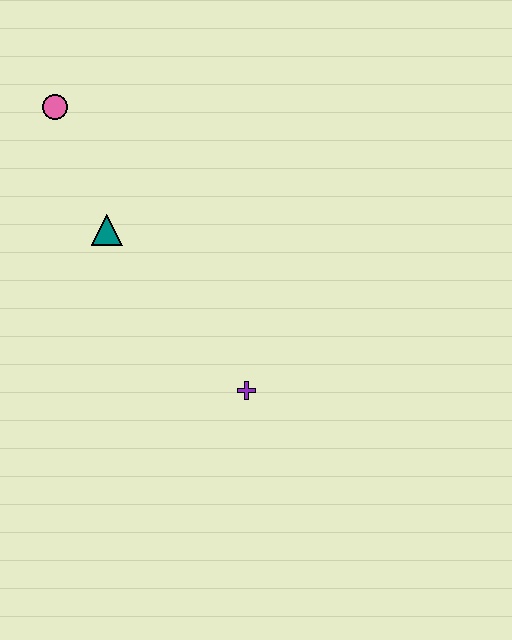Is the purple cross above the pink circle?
No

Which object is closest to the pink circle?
The teal triangle is closest to the pink circle.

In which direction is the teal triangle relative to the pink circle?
The teal triangle is below the pink circle.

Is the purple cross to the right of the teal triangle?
Yes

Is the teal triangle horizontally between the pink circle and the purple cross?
Yes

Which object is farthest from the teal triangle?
The purple cross is farthest from the teal triangle.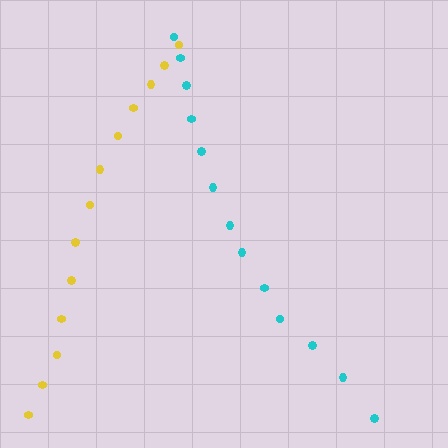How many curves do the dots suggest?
There are 2 distinct paths.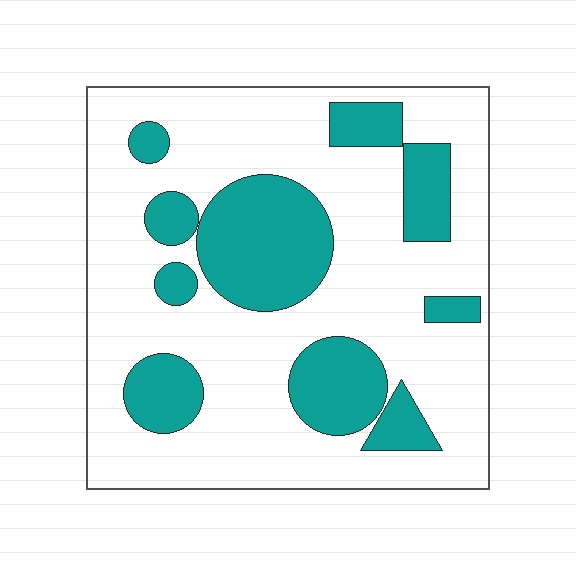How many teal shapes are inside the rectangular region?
10.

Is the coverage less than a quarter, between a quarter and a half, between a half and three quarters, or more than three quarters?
Between a quarter and a half.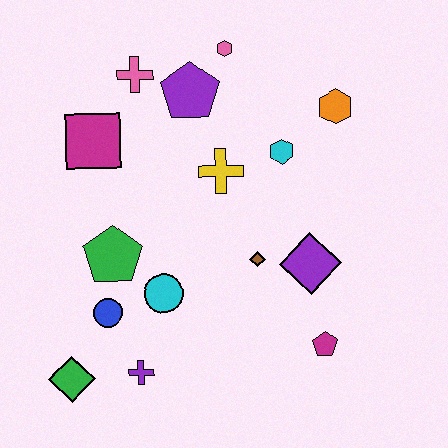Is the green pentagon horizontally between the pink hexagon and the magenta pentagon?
No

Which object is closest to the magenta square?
The pink cross is closest to the magenta square.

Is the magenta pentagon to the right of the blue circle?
Yes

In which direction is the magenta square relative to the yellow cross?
The magenta square is to the left of the yellow cross.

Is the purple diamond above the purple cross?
Yes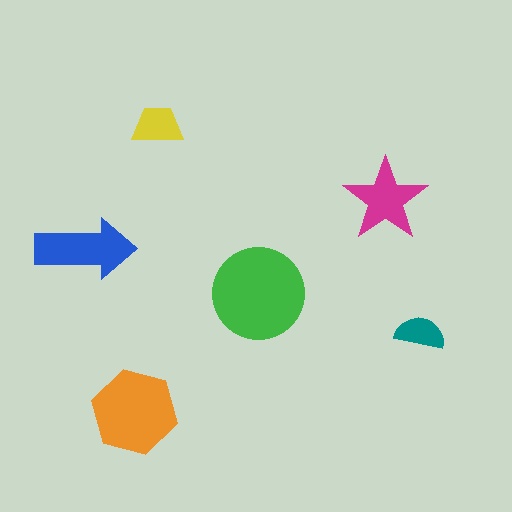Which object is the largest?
The green circle.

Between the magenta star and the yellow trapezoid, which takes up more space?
The magenta star.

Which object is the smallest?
The teal semicircle.